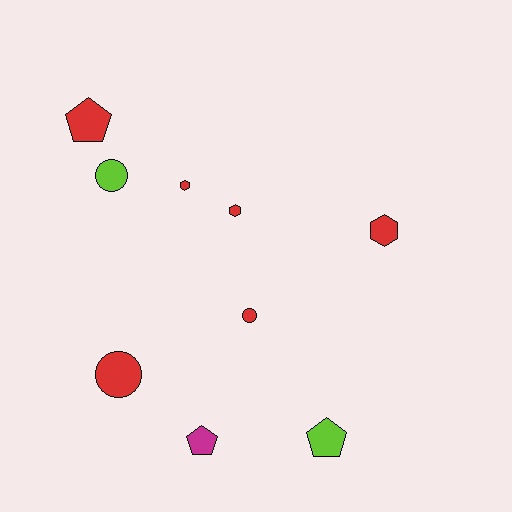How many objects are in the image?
There are 9 objects.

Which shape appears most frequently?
Pentagon, with 3 objects.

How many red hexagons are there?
There are 3 red hexagons.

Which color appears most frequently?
Red, with 6 objects.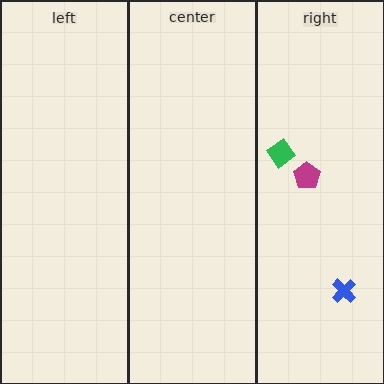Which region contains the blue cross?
The right region.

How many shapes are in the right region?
3.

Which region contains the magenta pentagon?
The right region.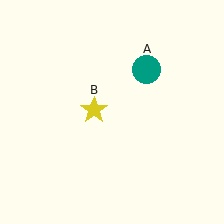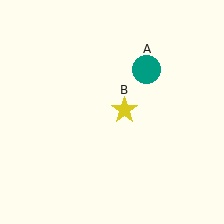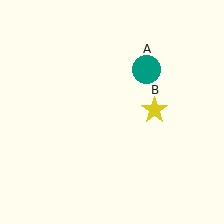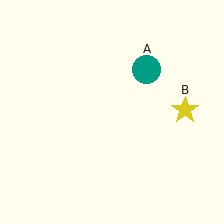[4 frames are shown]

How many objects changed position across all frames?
1 object changed position: yellow star (object B).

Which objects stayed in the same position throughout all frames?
Teal circle (object A) remained stationary.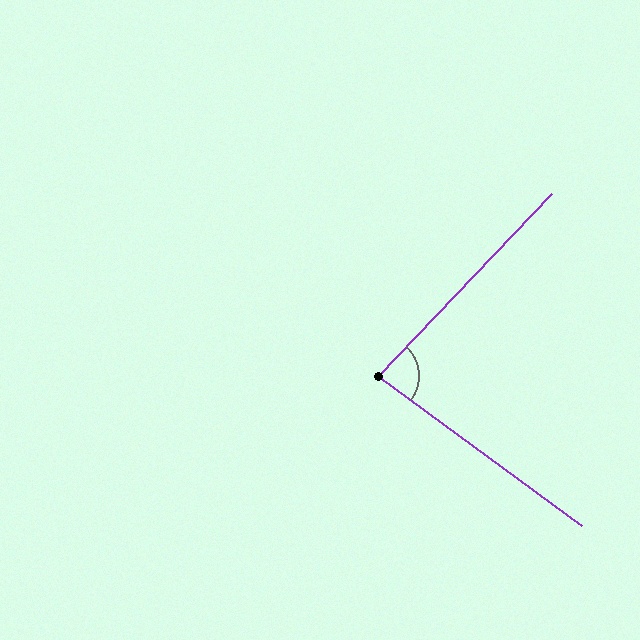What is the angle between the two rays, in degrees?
Approximately 83 degrees.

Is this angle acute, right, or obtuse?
It is acute.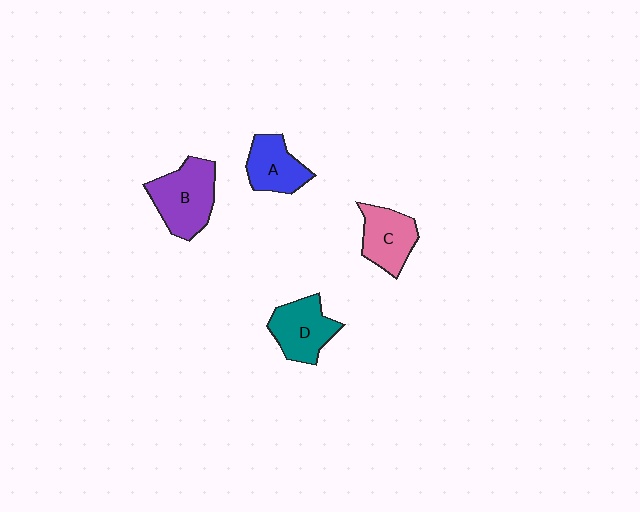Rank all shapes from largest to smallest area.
From largest to smallest: B (purple), D (teal), C (pink), A (blue).